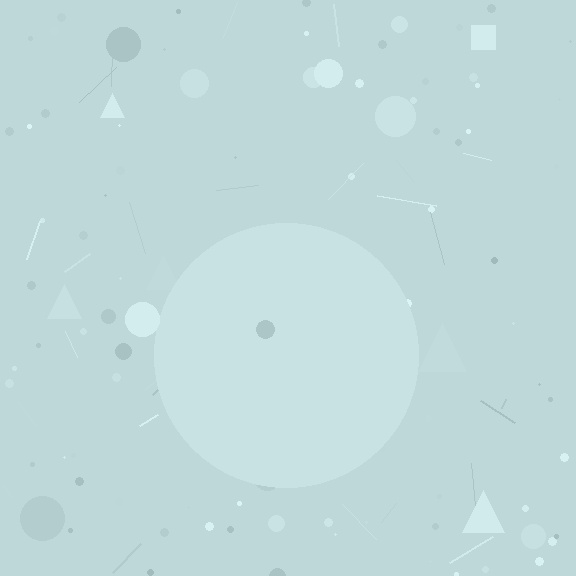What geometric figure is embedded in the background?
A circle is embedded in the background.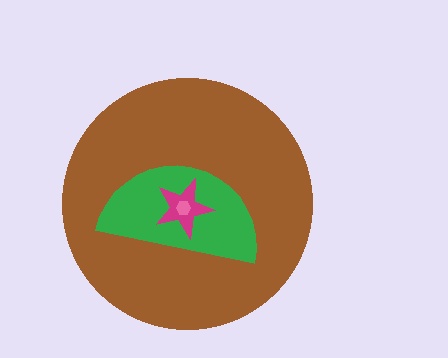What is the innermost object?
The pink hexagon.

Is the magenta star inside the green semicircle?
Yes.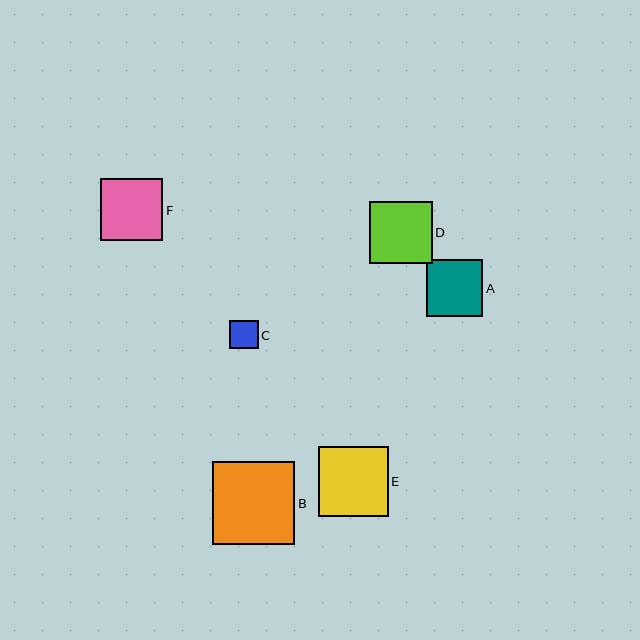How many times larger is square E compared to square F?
Square E is approximately 1.1 times the size of square F.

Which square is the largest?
Square B is the largest with a size of approximately 83 pixels.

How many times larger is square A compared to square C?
Square A is approximately 2.0 times the size of square C.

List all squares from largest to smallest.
From largest to smallest: B, E, D, F, A, C.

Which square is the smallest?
Square C is the smallest with a size of approximately 28 pixels.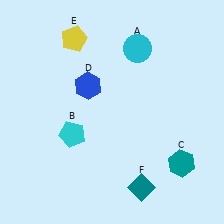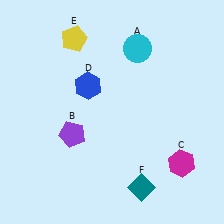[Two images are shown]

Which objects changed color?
B changed from cyan to purple. C changed from teal to magenta.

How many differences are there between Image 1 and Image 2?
There are 2 differences between the two images.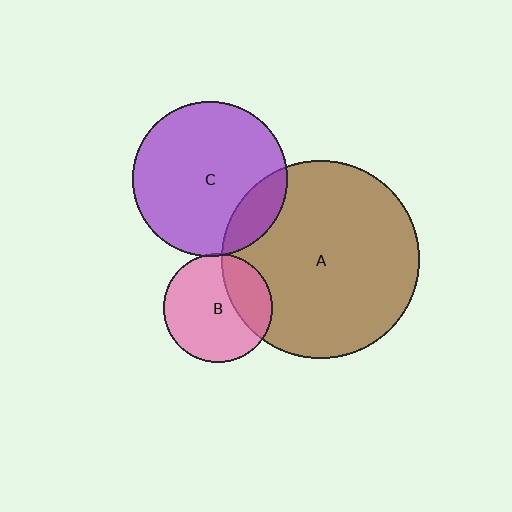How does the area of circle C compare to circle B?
Approximately 2.0 times.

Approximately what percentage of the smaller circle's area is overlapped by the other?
Approximately 15%.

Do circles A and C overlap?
Yes.